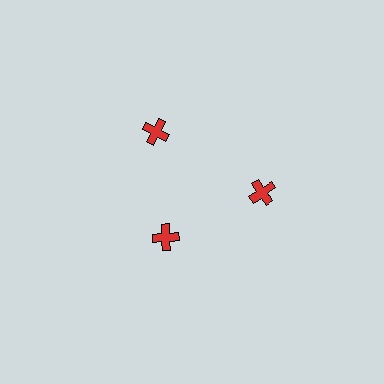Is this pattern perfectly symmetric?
No. The 3 red crosses are arranged in a ring, but one element near the 7 o'clock position is pulled inward toward the center, breaking the 3-fold rotational symmetry.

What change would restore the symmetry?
The symmetry would be restored by moving it outward, back onto the ring so that all 3 crosses sit at equal angles and equal distance from the center.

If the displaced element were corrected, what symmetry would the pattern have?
It would have 3-fold rotational symmetry — the pattern would map onto itself every 120 degrees.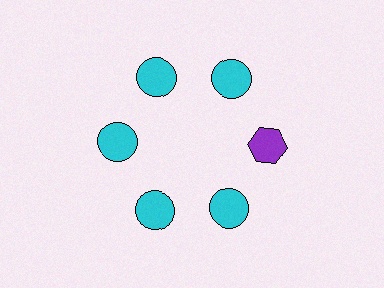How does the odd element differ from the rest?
It differs in both color (purple instead of cyan) and shape (hexagon instead of circle).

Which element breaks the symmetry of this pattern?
The purple hexagon at roughly the 3 o'clock position breaks the symmetry. All other shapes are cyan circles.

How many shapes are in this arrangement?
There are 6 shapes arranged in a ring pattern.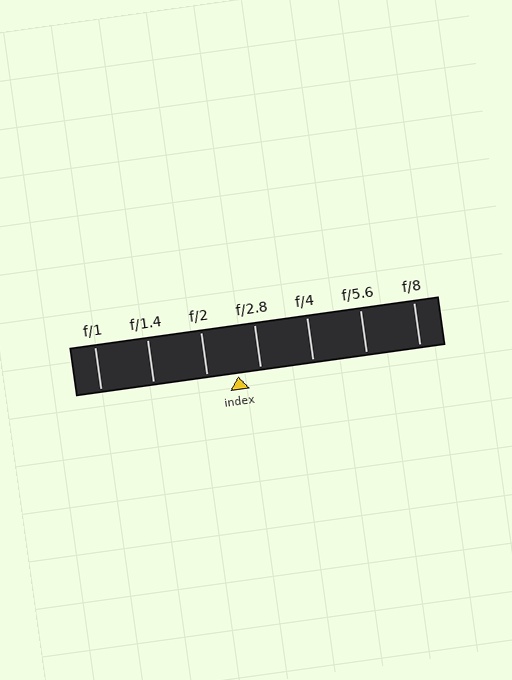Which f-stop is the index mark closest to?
The index mark is closest to f/2.8.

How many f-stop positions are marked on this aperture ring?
There are 7 f-stop positions marked.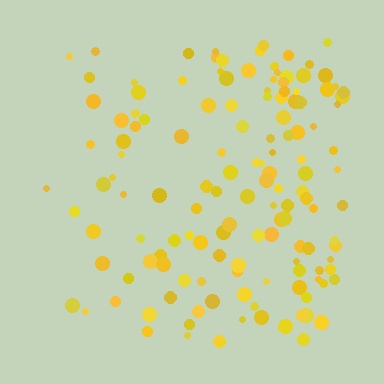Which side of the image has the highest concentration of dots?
The right.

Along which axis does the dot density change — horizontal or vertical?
Horizontal.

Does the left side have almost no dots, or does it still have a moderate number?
Still a moderate number, just noticeably fewer than the right.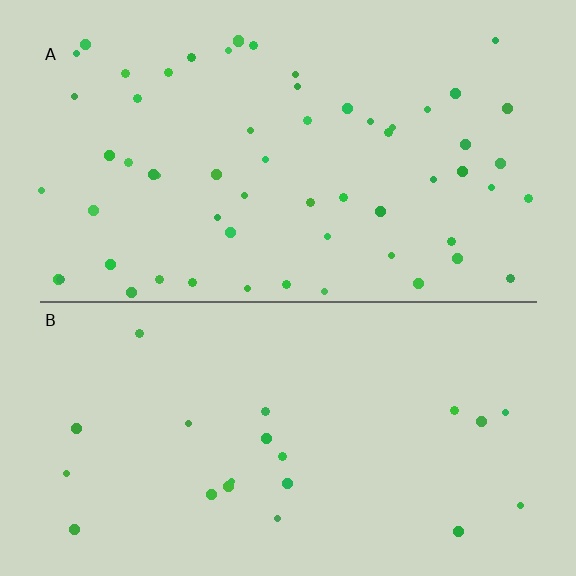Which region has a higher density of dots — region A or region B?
A (the top).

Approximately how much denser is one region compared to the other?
Approximately 2.9× — region A over region B.